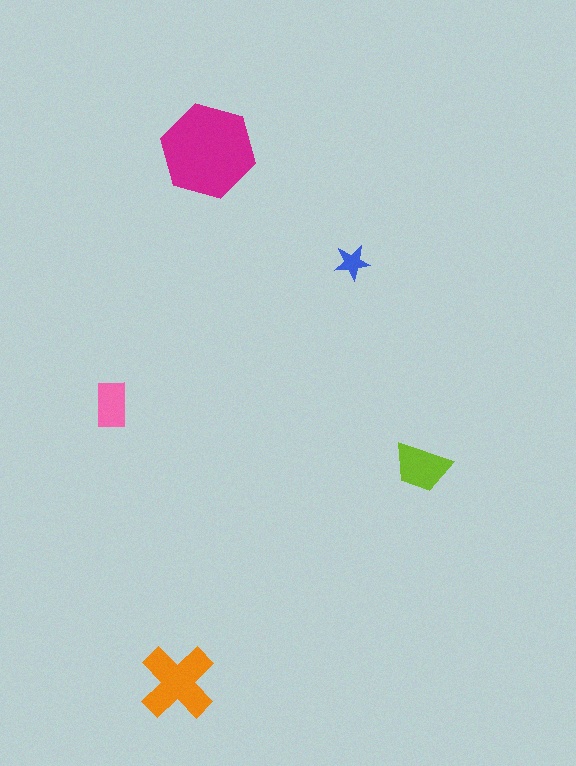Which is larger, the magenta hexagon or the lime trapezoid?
The magenta hexagon.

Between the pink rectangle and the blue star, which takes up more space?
The pink rectangle.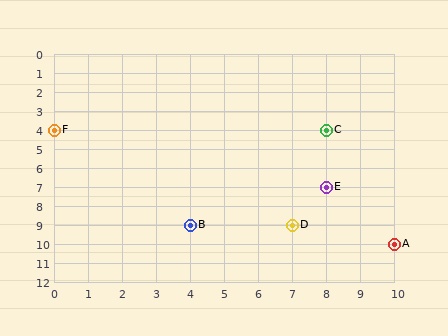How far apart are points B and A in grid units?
Points B and A are 6 columns and 1 row apart (about 6.1 grid units diagonally).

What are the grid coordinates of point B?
Point B is at grid coordinates (4, 9).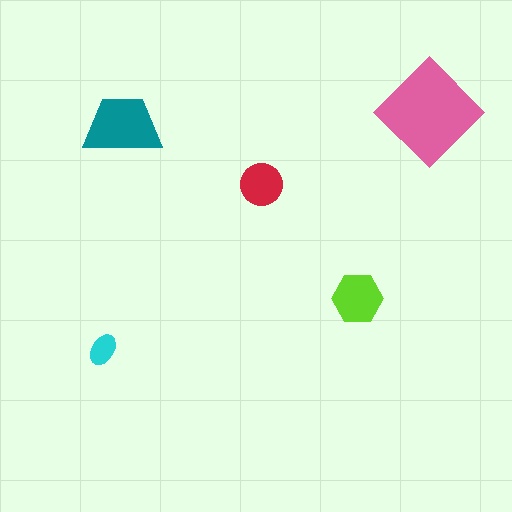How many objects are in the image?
There are 5 objects in the image.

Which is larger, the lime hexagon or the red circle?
The lime hexagon.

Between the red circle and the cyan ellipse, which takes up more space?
The red circle.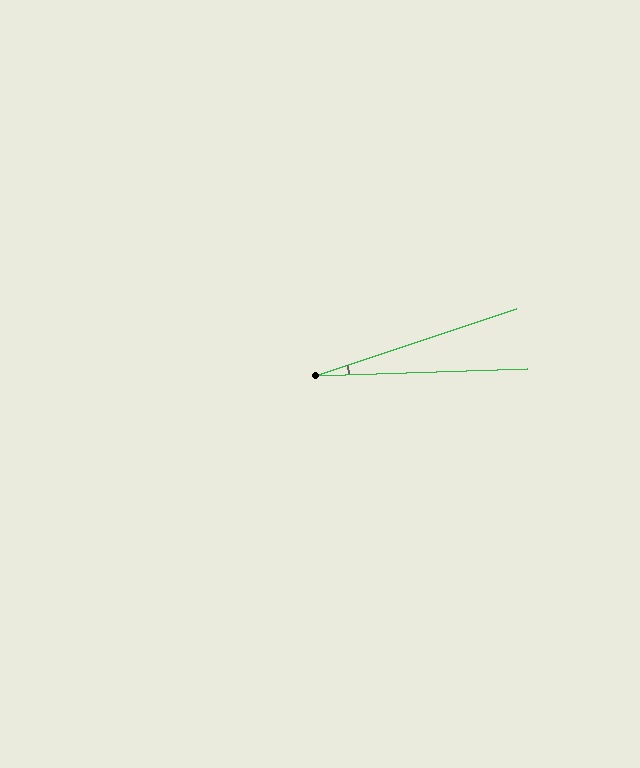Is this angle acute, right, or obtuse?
It is acute.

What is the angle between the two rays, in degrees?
Approximately 17 degrees.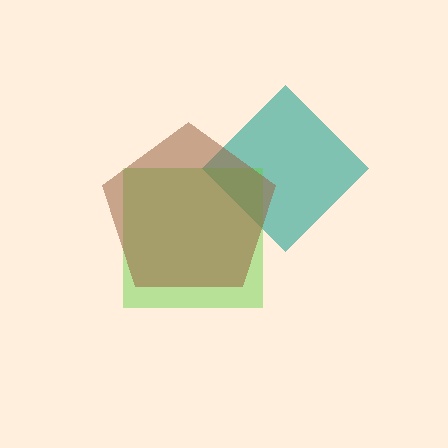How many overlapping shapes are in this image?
There are 3 overlapping shapes in the image.